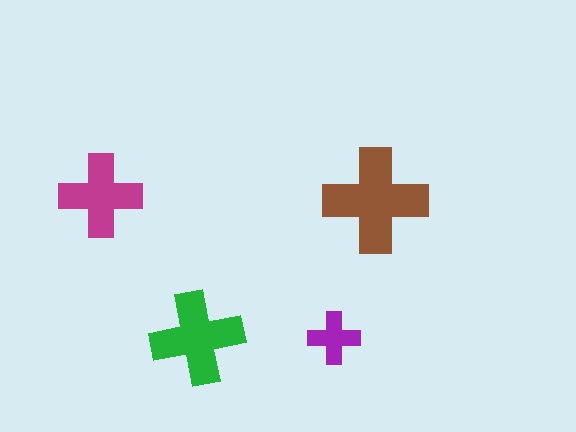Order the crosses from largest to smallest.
the brown one, the green one, the magenta one, the purple one.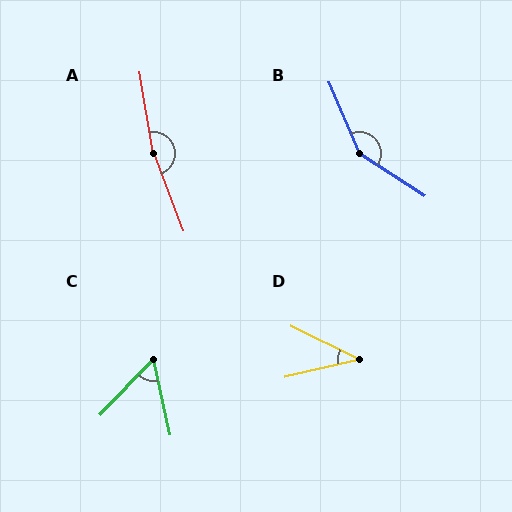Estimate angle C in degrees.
Approximately 56 degrees.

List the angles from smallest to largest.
D (39°), C (56°), B (146°), A (169°).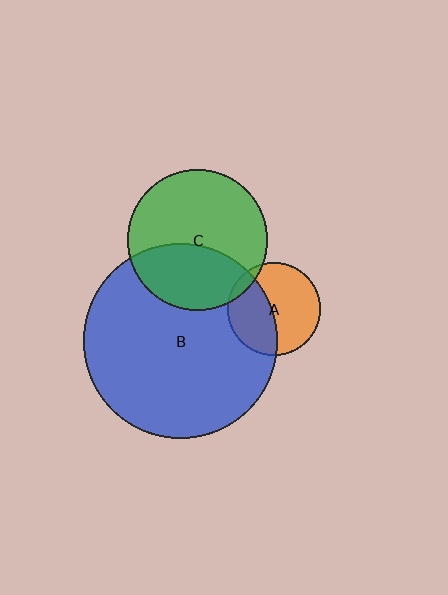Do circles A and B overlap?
Yes.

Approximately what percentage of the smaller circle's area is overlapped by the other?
Approximately 45%.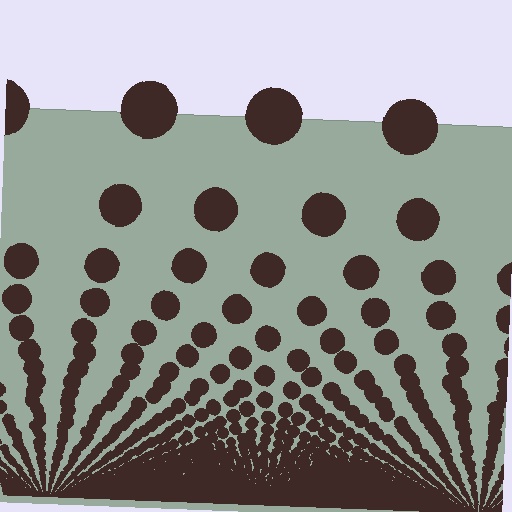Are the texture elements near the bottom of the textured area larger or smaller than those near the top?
Smaller. The gradient is inverted — elements near the bottom are smaller and denser.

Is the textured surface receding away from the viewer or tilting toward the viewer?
The surface appears to tilt toward the viewer. Texture elements get larger and sparser toward the top.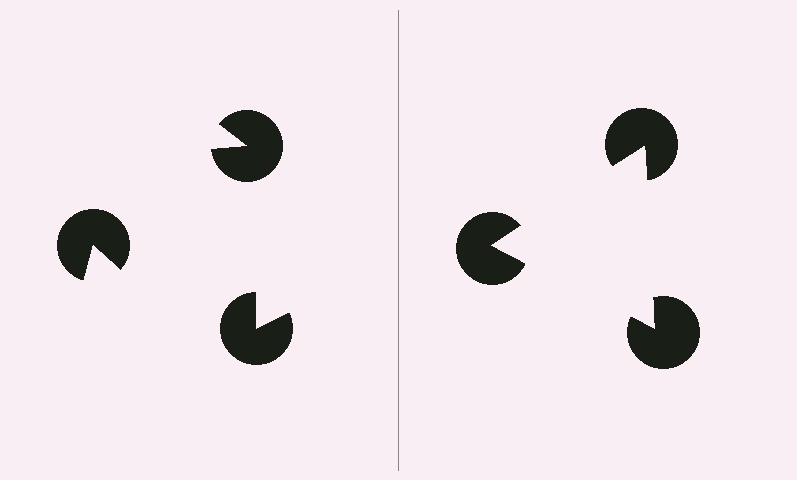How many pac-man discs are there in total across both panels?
6 — 3 on each side.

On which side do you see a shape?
An illusory triangle appears on the right side. On the left side the wedge cuts are rotated, so no coherent shape forms.